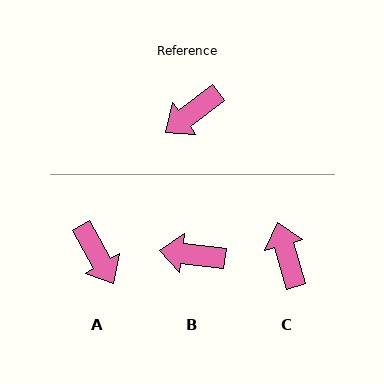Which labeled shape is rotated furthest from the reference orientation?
C, about 111 degrees away.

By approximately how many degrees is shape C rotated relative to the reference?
Approximately 111 degrees clockwise.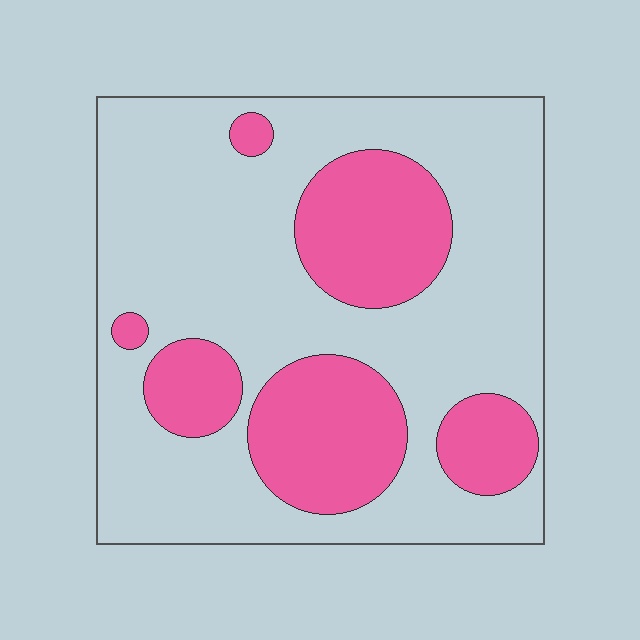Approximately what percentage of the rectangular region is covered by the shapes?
Approximately 30%.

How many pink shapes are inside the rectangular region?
6.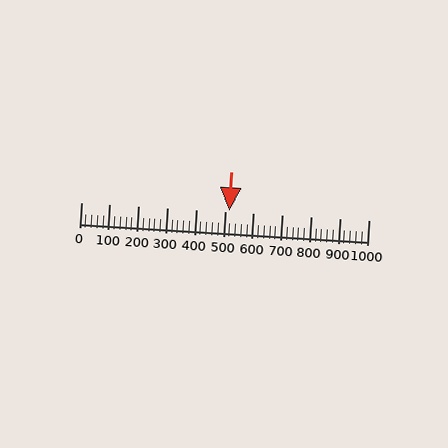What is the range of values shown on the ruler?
The ruler shows values from 0 to 1000.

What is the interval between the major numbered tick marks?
The major tick marks are spaced 100 units apart.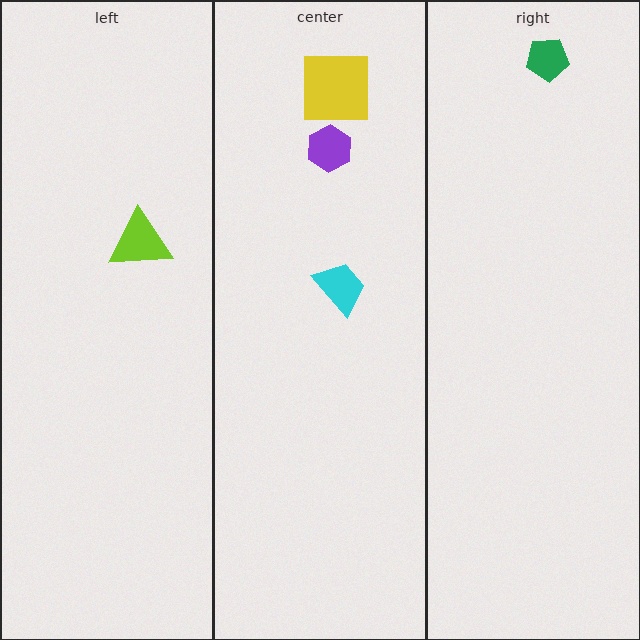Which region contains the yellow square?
The center region.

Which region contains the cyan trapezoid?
The center region.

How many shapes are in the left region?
1.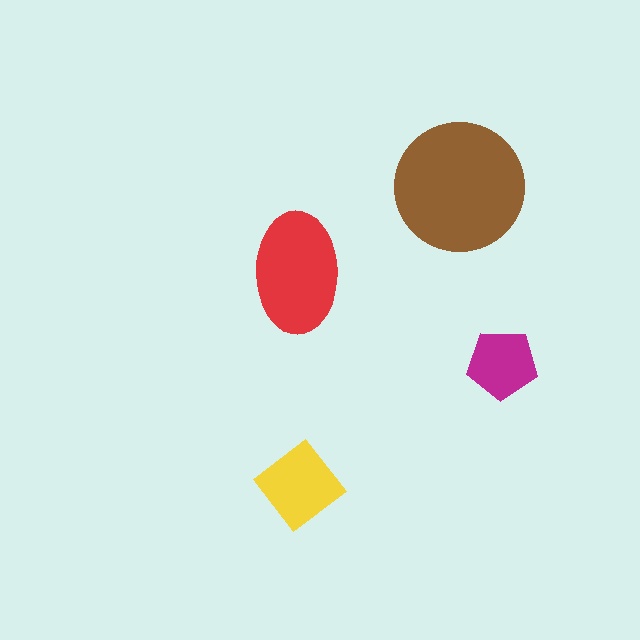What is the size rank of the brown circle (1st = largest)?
1st.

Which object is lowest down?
The yellow diamond is bottommost.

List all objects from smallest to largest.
The magenta pentagon, the yellow diamond, the red ellipse, the brown circle.